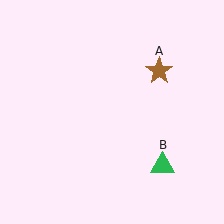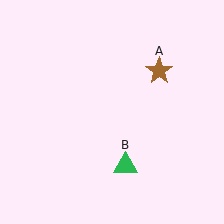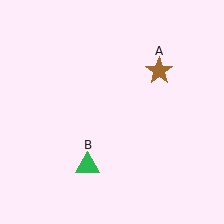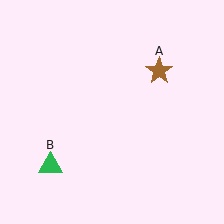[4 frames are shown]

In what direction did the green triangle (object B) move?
The green triangle (object B) moved left.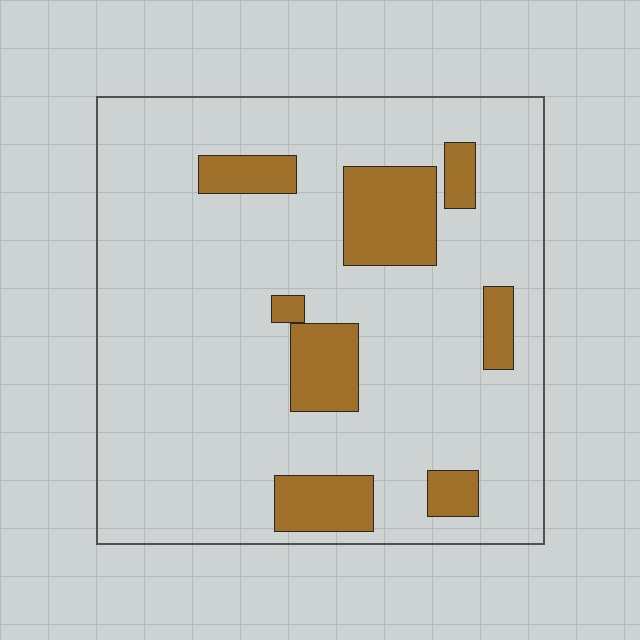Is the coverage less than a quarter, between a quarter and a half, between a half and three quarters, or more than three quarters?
Less than a quarter.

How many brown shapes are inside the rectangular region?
8.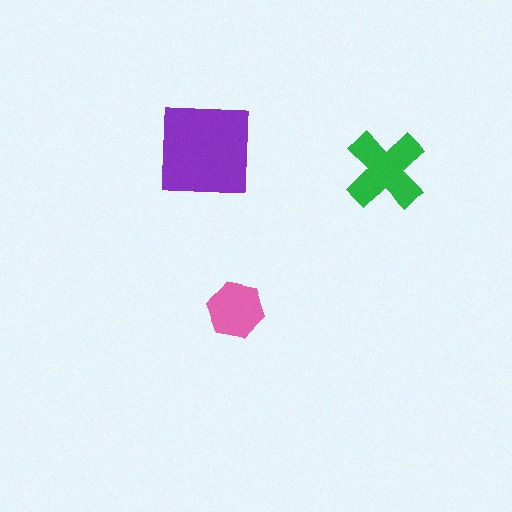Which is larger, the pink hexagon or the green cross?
The green cross.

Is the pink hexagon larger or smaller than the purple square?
Smaller.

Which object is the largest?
The purple square.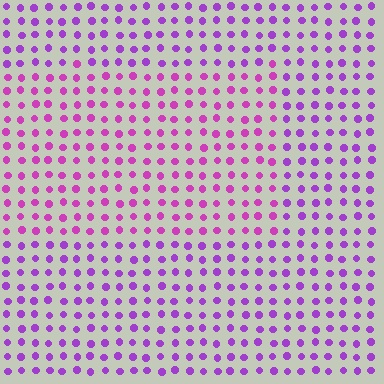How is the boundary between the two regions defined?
The boundary is defined purely by a slight shift in hue (about 27 degrees). Spacing, size, and orientation are identical on both sides.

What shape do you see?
I see a rectangle.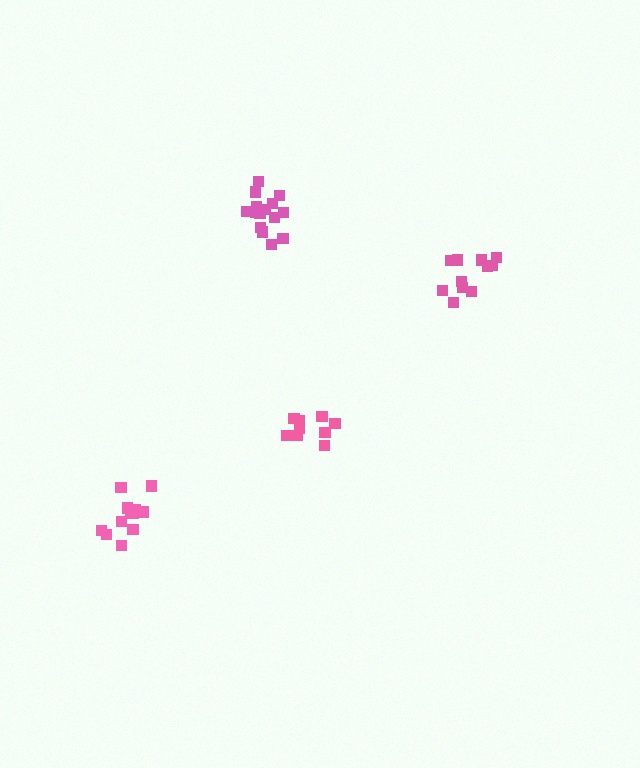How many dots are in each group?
Group 1: 9 dots, Group 2: 11 dots, Group 3: 12 dots, Group 4: 15 dots (47 total).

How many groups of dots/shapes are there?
There are 4 groups.